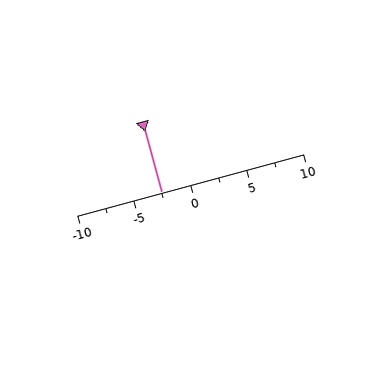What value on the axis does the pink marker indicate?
The marker indicates approximately -2.5.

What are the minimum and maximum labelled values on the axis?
The axis runs from -10 to 10.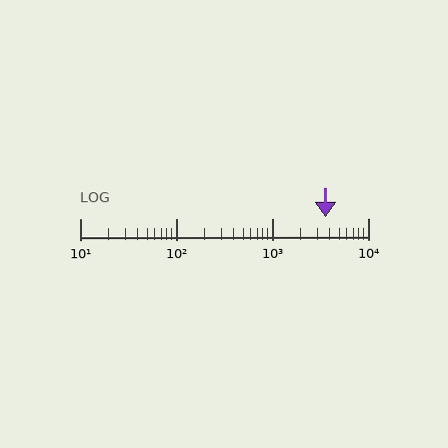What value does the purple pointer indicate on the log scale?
The pointer indicates approximately 3600.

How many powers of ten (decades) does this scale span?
The scale spans 3 decades, from 10 to 10000.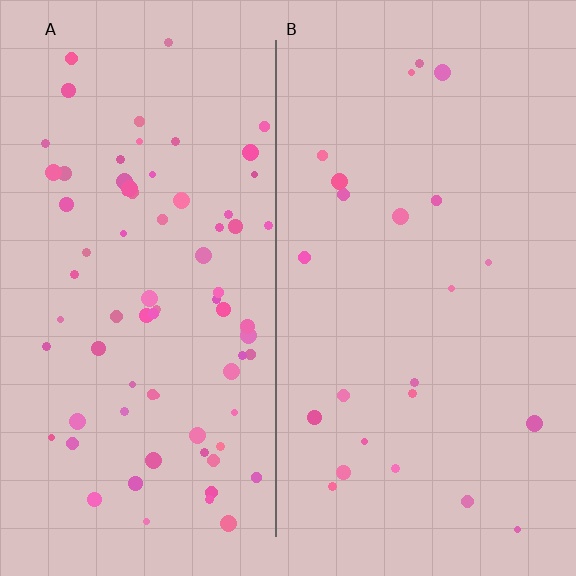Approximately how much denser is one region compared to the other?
Approximately 3.3× — region A over region B.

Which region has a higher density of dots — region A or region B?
A (the left).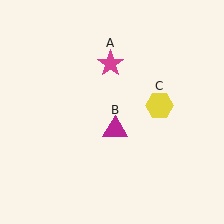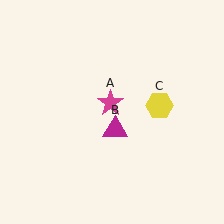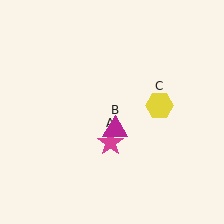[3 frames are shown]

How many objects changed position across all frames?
1 object changed position: magenta star (object A).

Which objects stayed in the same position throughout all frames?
Magenta triangle (object B) and yellow hexagon (object C) remained stationary.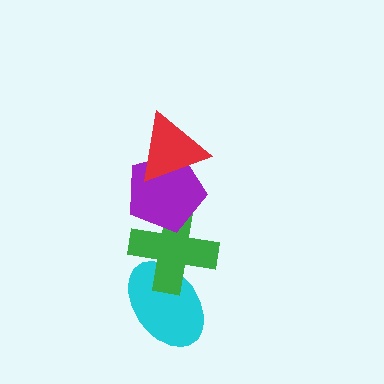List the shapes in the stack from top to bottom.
From top to bottom: the red triangle, the purple pentagon, the green cross, the cyan ellipse.